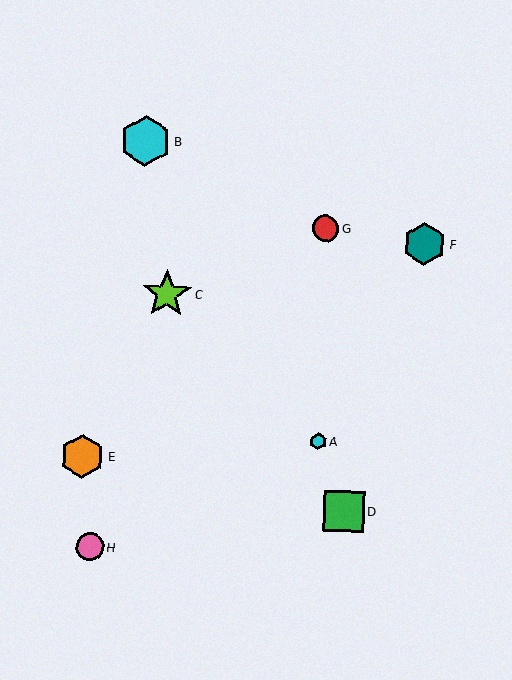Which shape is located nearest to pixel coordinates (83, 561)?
The pink circle (labeled H) at (90, 547) is nearest to that location.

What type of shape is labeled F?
Shape F is a teal hexagon.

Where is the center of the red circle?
The center of the red circle is at (325, 229).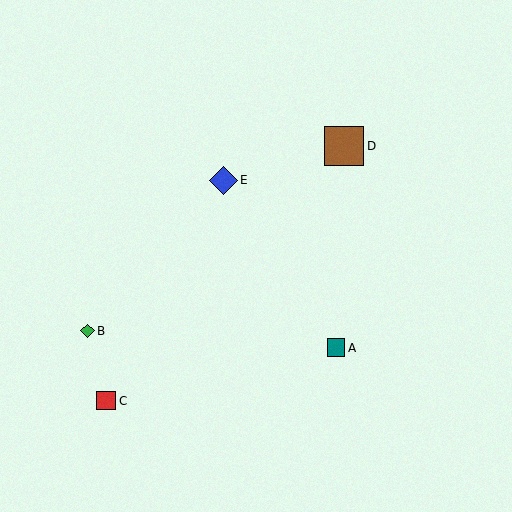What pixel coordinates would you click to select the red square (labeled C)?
Click at (106, 401) to select the red square C.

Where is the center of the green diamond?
The center of the green diamond is at (87, 331).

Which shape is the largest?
The brown square (labeled D) is the largest.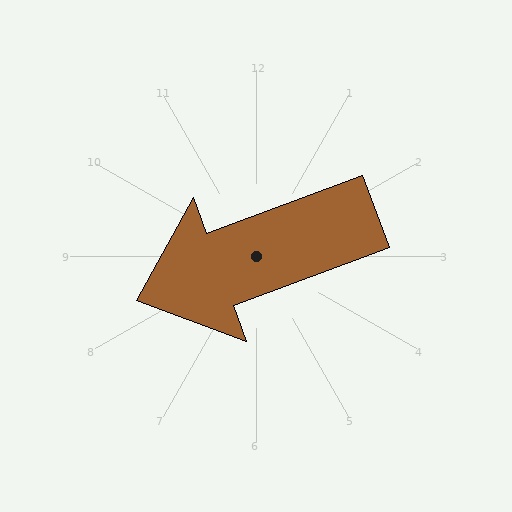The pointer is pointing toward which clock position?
Roughly 8 o'clock.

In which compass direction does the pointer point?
West.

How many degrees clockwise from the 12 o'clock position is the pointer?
Approximately 250 degrees.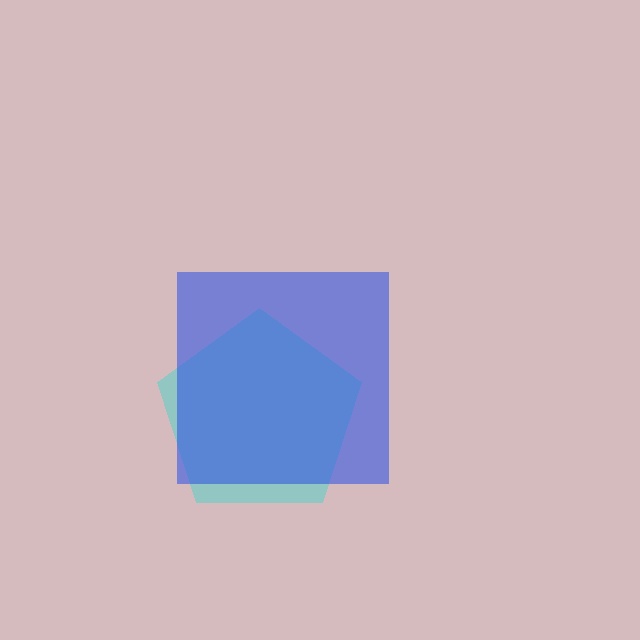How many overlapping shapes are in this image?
There are 2 overlapping shapes in the image.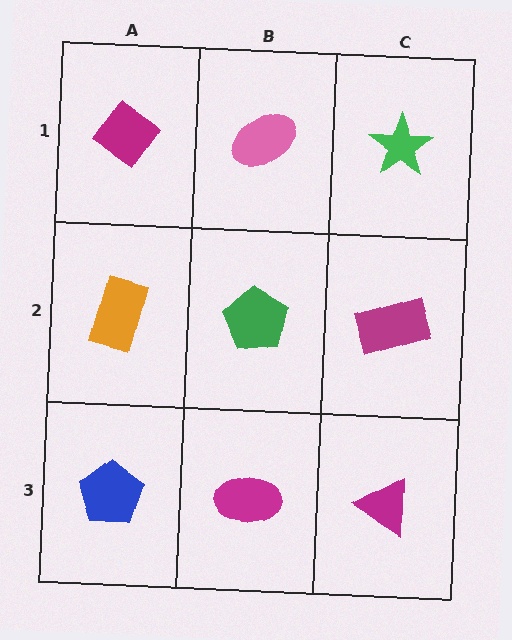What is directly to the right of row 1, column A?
A pink ellipse.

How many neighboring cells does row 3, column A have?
2.